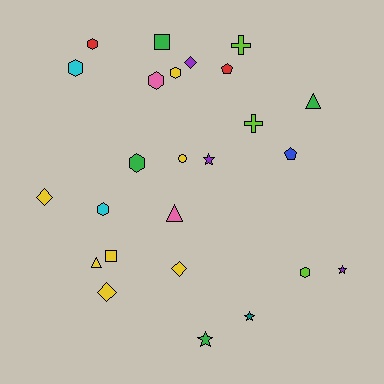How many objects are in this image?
There are 25 objects.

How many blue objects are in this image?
There is 1 blue object.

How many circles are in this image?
There is 1 circle.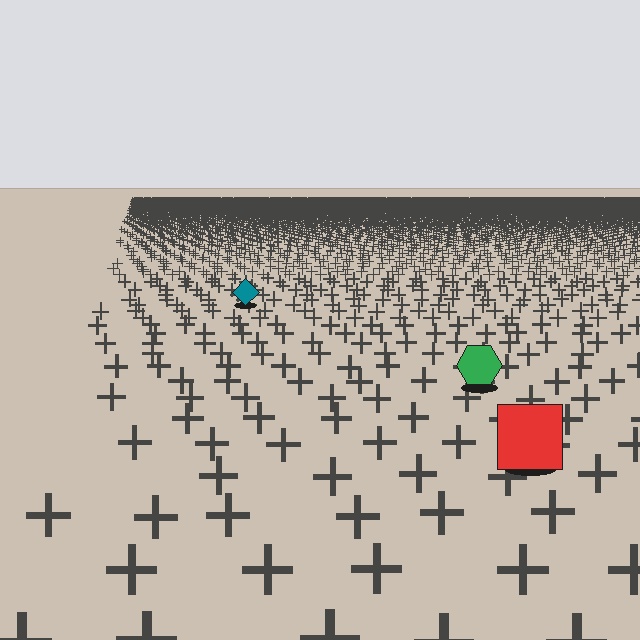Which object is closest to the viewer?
The red square is closest. The texture marks near it are larger and more spread out.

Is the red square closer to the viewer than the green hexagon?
Yes. The red square is closer — you can tell from the texture gradient: the ground texture is coarser near it.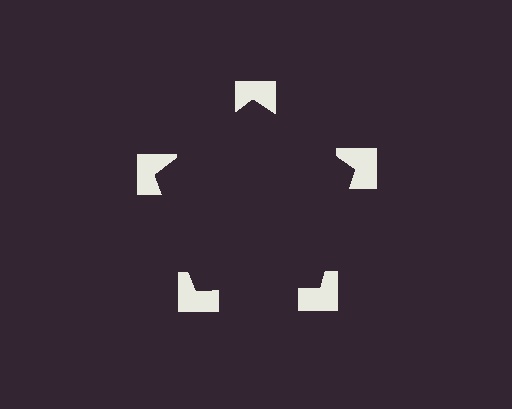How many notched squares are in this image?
There are 5 — one at each vertex of the illusory pentagon.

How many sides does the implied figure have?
5 sides.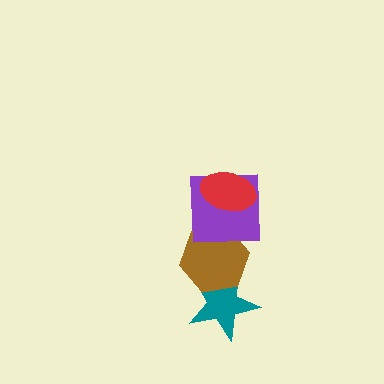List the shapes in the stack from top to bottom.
From top to bottom: the red ellipse, the purple square, the brown hexagon, the teal star.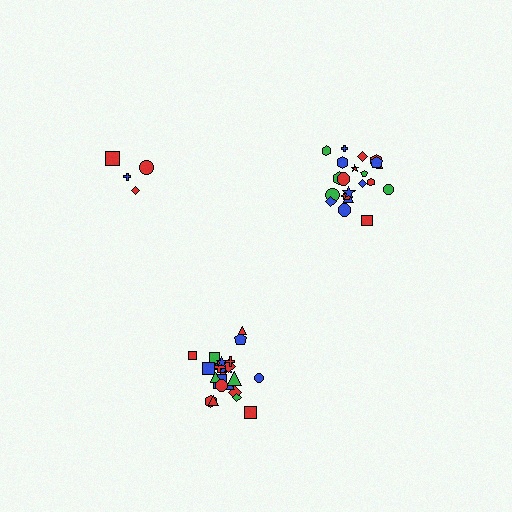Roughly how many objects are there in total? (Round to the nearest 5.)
Roughly 50 objects in total.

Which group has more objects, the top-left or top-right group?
The top-right group.